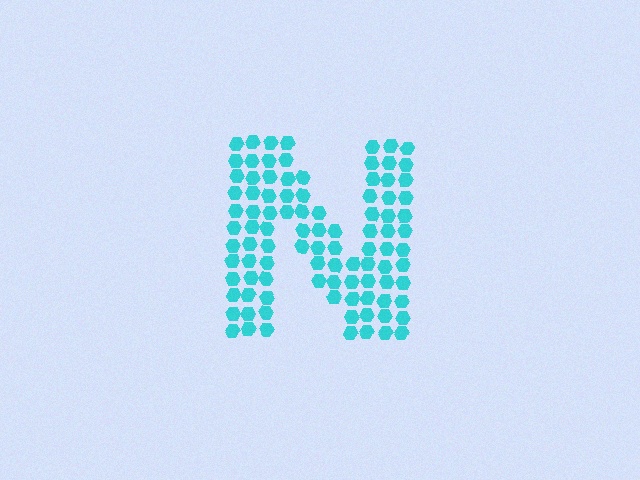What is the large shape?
The large shape is the letter N.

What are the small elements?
The small elements are hexagons.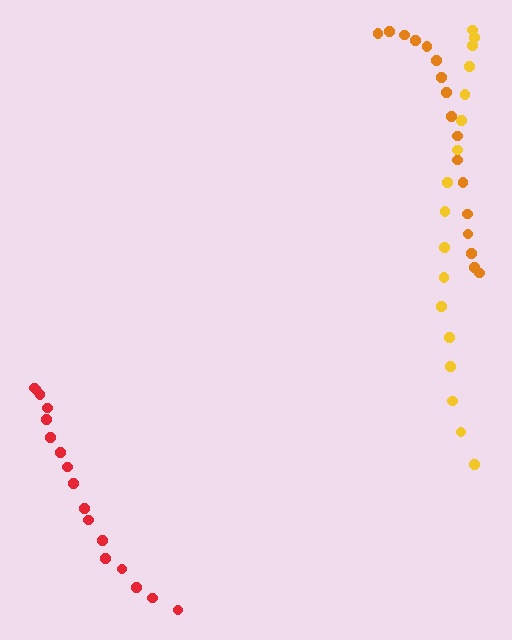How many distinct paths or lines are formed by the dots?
There are 3 distinct paths.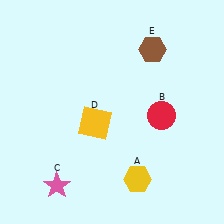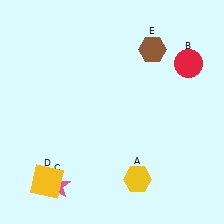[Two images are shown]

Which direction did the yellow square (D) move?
The yellow square (D) moved down.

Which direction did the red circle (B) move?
The red circle (B) moved up.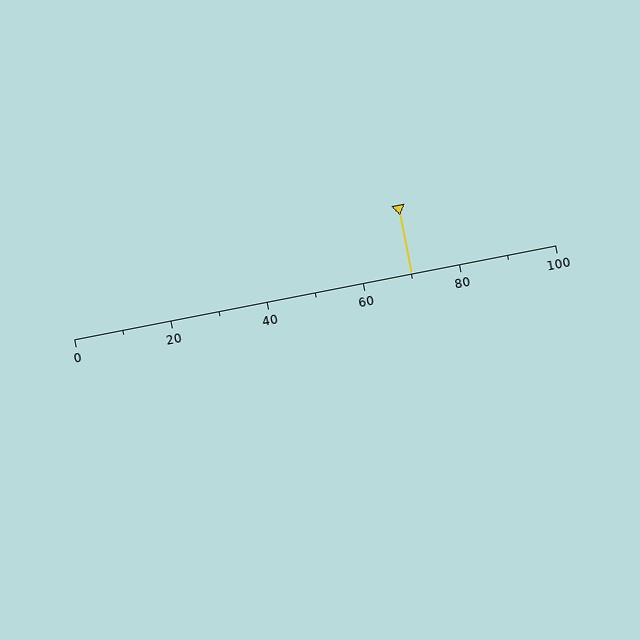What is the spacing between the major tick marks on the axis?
The major ticks are spaced 20 apart.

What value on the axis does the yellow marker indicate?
The marker indicates approximately 70.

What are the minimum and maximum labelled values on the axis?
The axis runs from 0 to 100.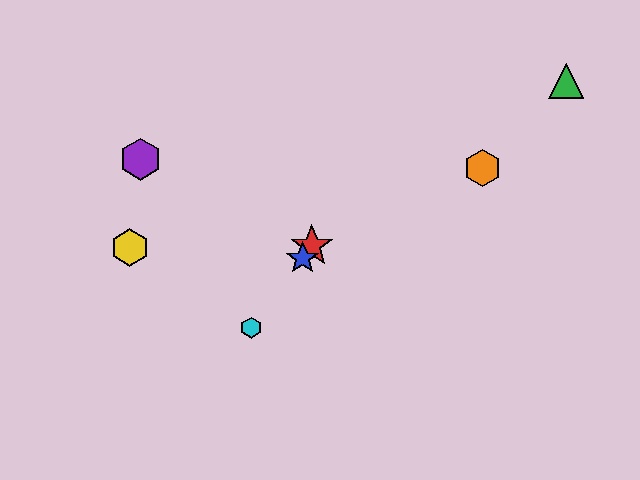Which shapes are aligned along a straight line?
The red star, the blue star, the cyan hexagon are aligned along a straight line.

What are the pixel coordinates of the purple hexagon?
The purple hexagon is at (140, 159).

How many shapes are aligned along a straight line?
3 shapes (the red star, the blue star, the cyan hexagon) are aligned along a straight line.